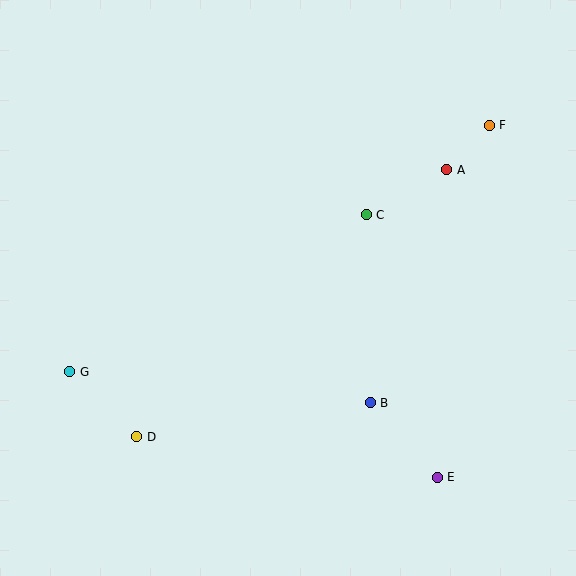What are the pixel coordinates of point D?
Point D is at (137, 437).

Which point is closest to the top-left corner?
Point G is closest to the top-left corner.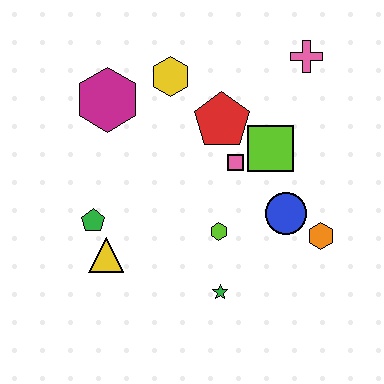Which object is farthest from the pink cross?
The yellow triangle is farthest from the pink cross.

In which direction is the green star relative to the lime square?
The green star is below the lime square.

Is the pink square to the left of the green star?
No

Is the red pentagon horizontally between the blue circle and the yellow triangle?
Yes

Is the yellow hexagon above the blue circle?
Yes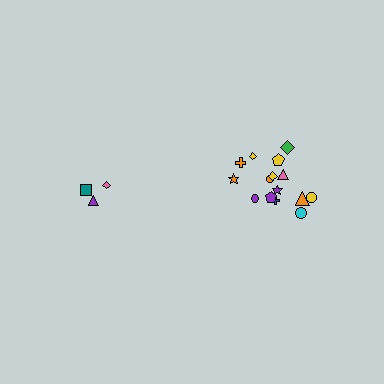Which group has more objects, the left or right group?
The right group.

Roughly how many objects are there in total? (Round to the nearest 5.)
Roughly 20 objects in total.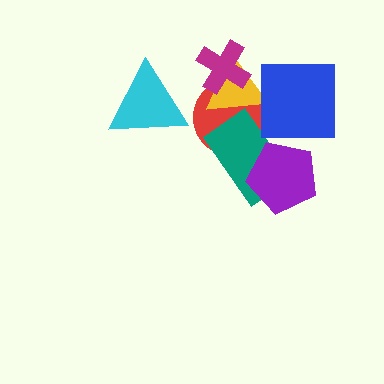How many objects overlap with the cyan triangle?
0 objects overlap with the cyan triangle.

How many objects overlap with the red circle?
3 objects overlap with the red circle.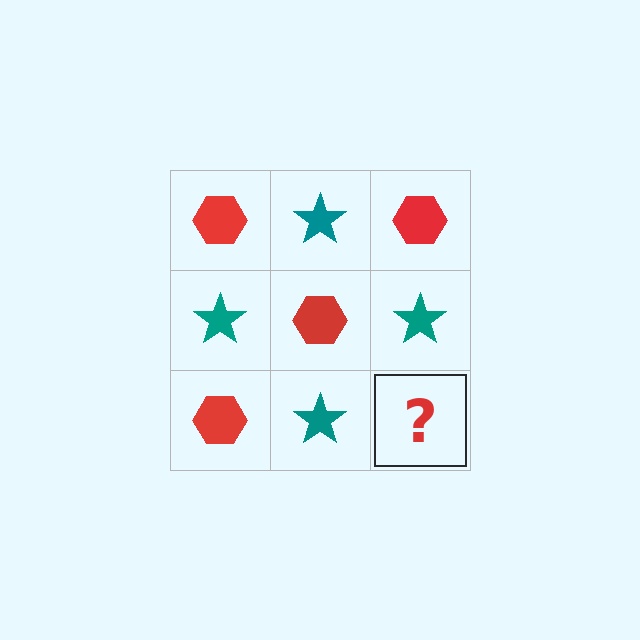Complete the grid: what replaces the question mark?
The question mark should be replaced with a red hexagon.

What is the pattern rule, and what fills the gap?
The rule is that it alternates red hexagon and teal star in a checkerboard pattern. The gap should be filled with a red hexagon.